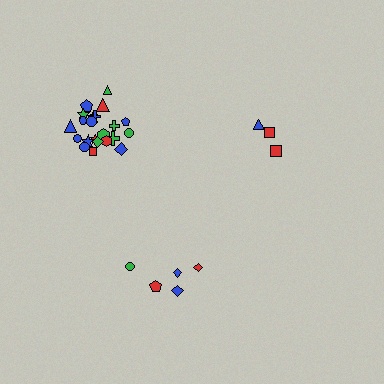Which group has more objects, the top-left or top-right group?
The top-left group.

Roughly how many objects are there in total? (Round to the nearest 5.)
Roughly 30 objects in total.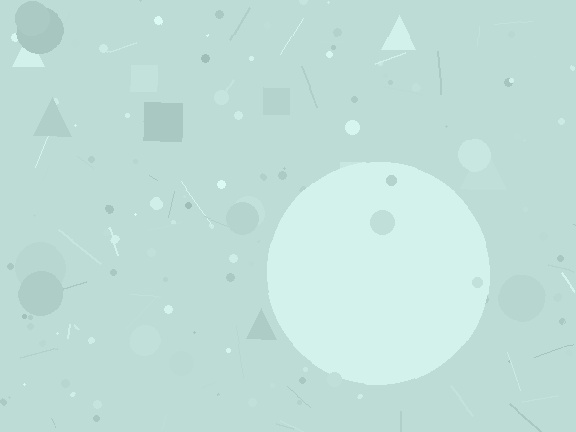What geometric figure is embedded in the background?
A circle is embedded in the background.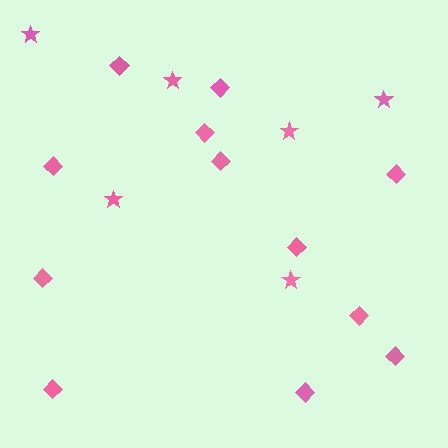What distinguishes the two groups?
There are 2 groups: one group of stars (6) and one group of diamonds (12).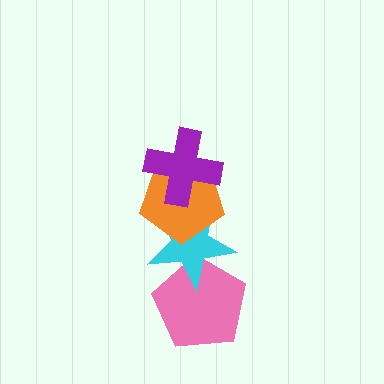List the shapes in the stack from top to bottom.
From top to bottom: the purple cross, the orange pentagon, the cyan star, the pink pentagon.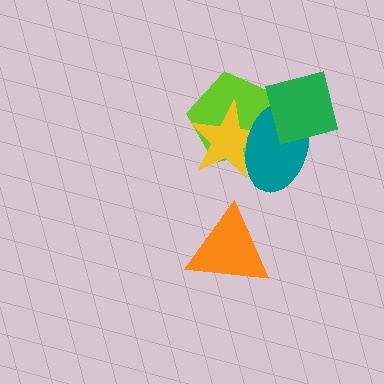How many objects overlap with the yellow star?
2 objects overlap with the yellow star.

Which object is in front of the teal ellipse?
The green square is in front of the teal ellipse.